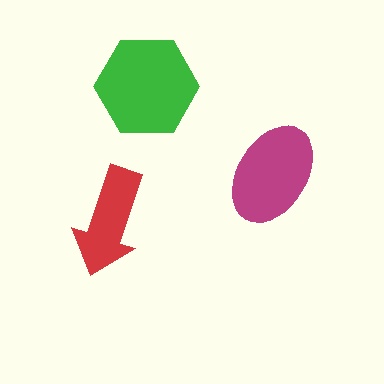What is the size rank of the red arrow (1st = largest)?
3rd.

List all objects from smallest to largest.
The red arrow, the magenta ellipse, the green hexagon.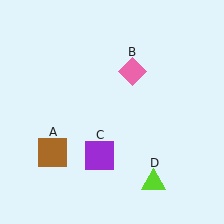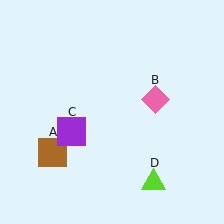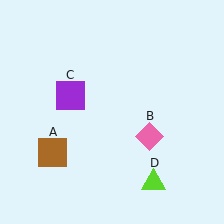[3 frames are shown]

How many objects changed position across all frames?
2 objects changed position: pink diamond (object B), purple square (object C).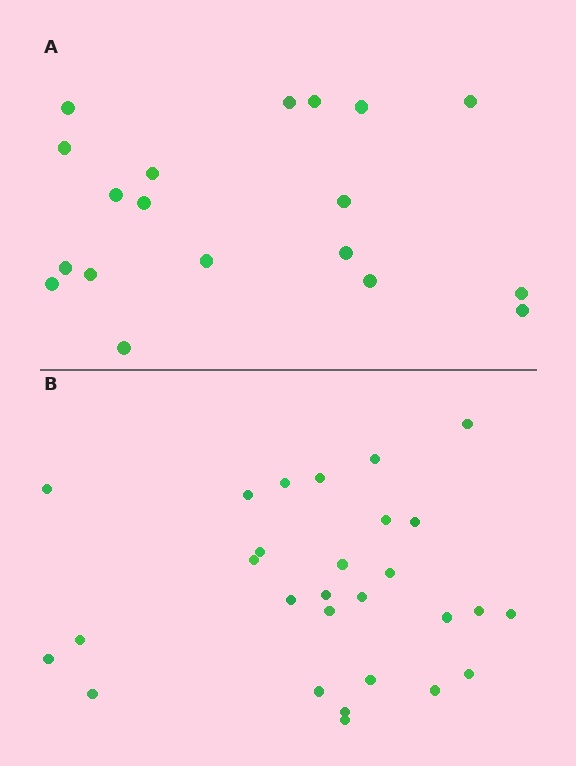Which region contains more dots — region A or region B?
Region B (the bottom region) has more dots.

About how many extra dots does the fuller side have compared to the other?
Region B has roughly 8 or so more dots than region A.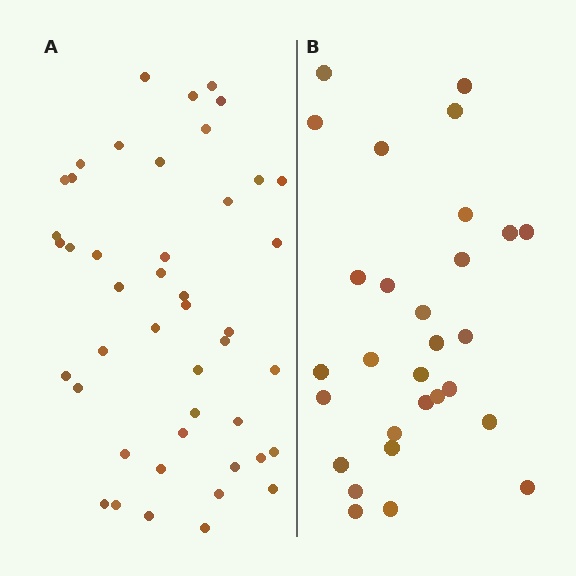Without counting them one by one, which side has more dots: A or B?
Region A (the left region) has more dots.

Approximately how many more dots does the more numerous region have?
Region A has approximately 15 more dots than region B.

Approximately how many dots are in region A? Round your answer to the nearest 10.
About 40 dots. (The exact count is 45, which rounds to 40.)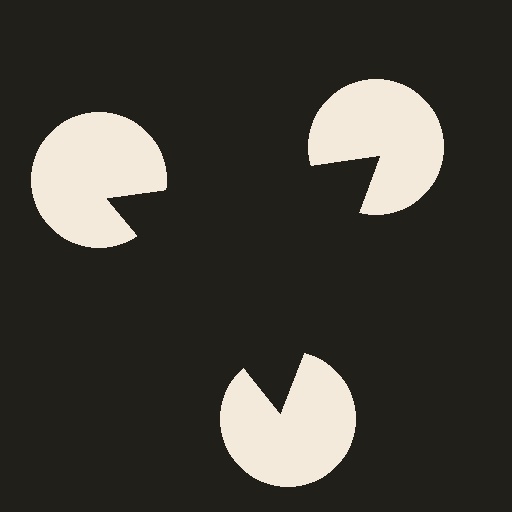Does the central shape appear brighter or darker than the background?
It typically appears slightly darker than the background, even though no actual brightness change is drawn.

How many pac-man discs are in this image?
There are 3 — one at each vertex of the illusory triangle.